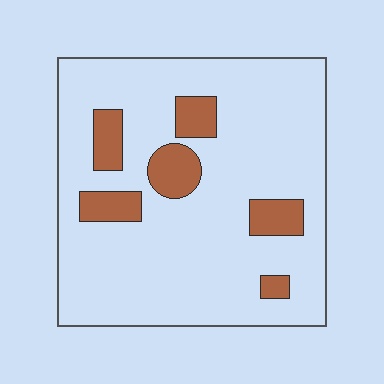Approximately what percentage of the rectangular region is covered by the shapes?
Approximately 15%.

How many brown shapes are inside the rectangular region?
6.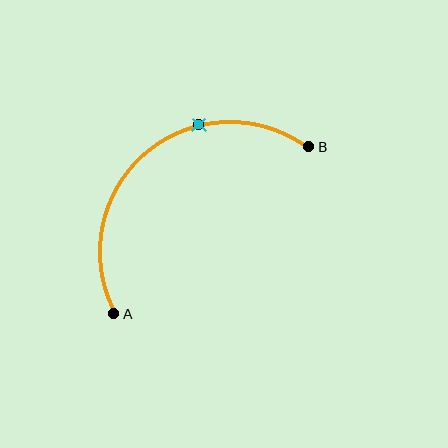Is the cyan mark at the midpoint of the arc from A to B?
No. The cyan mark lies on the arc but is closer to endpoint B. The arc midpoint would be at the point on the curve equidistant along the arc from both A and B.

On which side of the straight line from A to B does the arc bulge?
The arc bulges above and to the left of the straight line connecting A and B.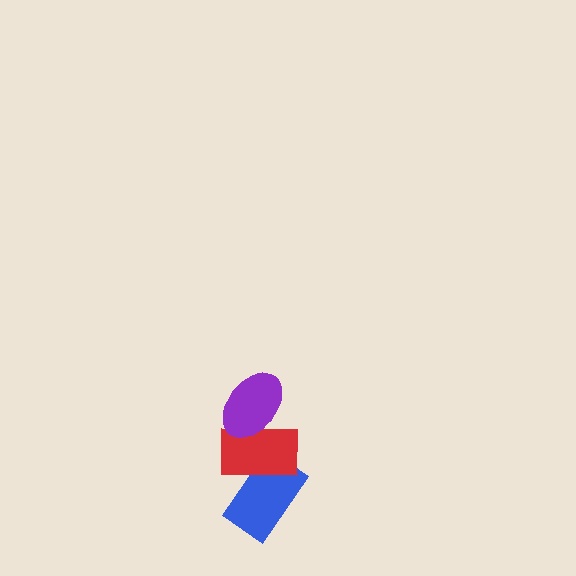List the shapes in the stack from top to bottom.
From top to bottom: the purple ellipse, the red rectangle, the blue rectangle.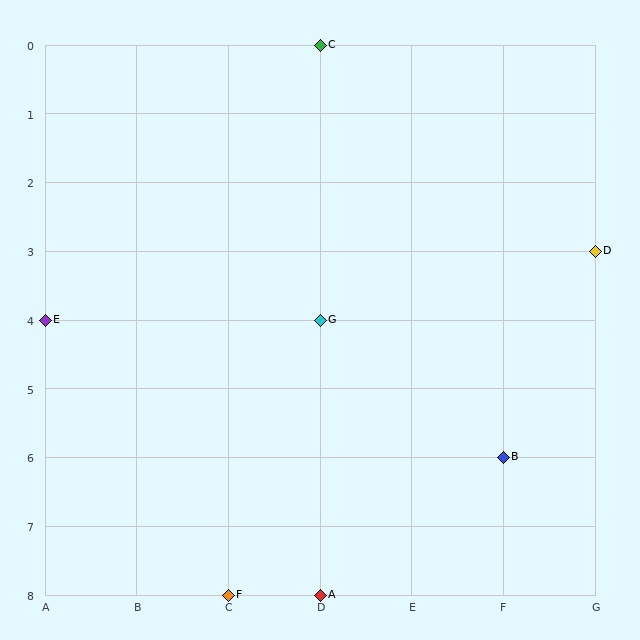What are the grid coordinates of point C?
Point C is at grid coordinates (D, 0).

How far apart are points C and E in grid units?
Points C and E are 3 columns and 4 rows apart (about 5.0 grid units diagonally).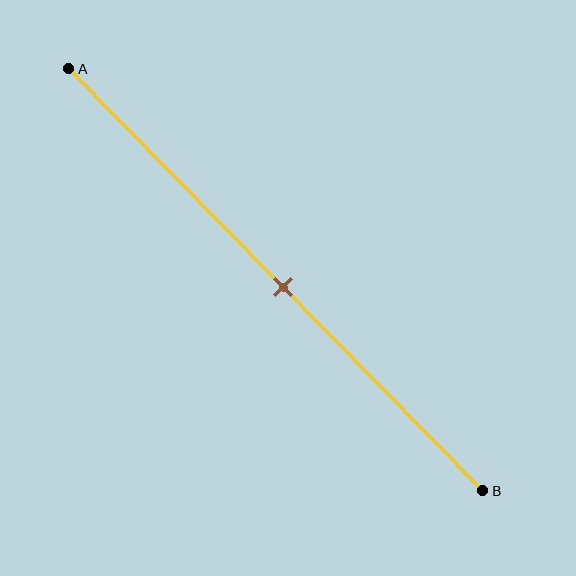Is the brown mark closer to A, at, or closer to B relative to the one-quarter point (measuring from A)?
The brown mark is closer to point B than the one-quarter point of segment AB.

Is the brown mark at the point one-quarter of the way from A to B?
No, the mark is at about 50% from A, not at the 25% one-quarter point.